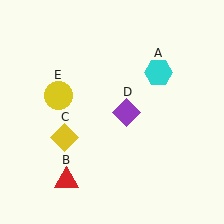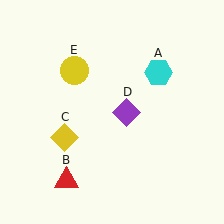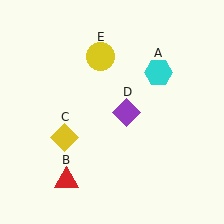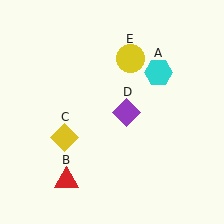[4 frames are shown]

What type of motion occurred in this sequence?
The yellow circle (object E) rotated clockwise around the center of the scene.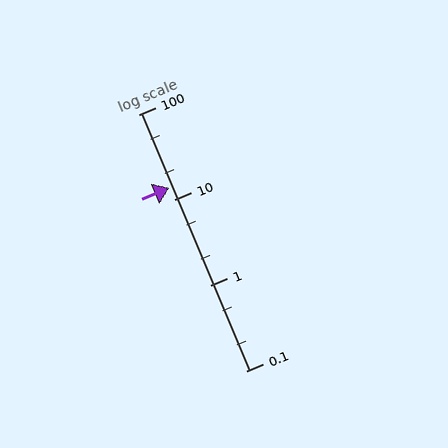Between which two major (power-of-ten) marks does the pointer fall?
The pointer is between 10 and 100.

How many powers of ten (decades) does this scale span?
The scale spans 3 decades, from 0.1 to 100.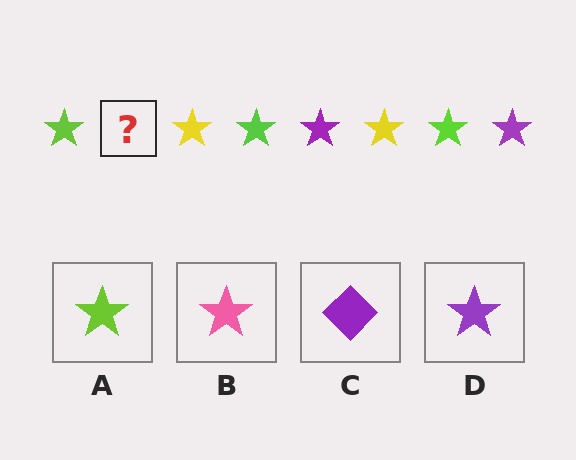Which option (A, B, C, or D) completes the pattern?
D.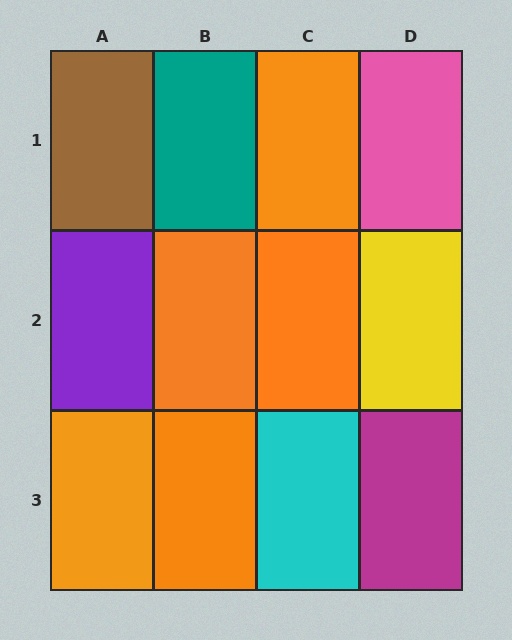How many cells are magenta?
1 cell is magenta.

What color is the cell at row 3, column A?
Orange.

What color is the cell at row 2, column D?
Yellow.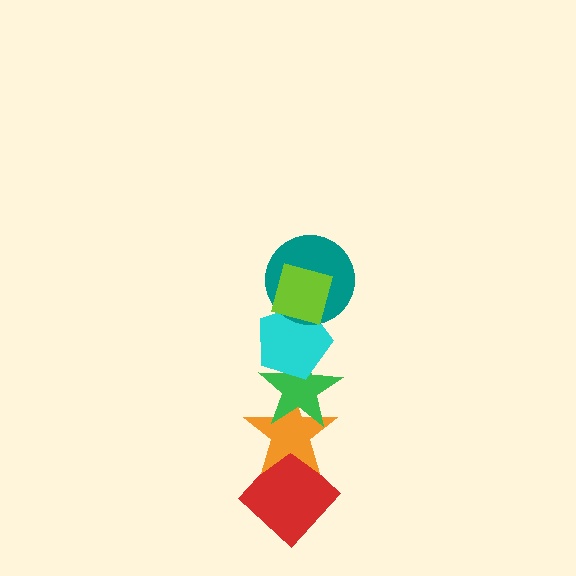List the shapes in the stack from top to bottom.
From top to bottom: the lime diamond, the teal circle, the cyan pentagon, the green star, the orange star, the red diamond.